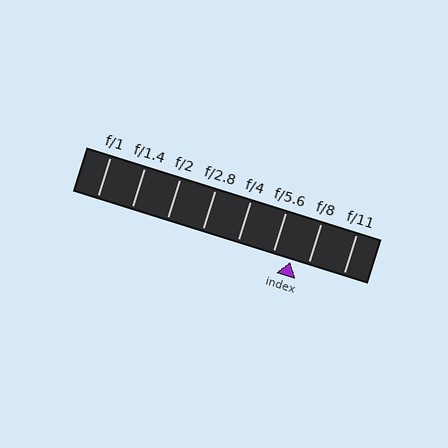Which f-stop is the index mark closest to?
The index mark is closest to f/8.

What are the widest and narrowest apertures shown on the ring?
The widest aperture shown is f/1 and the narrowest is f/11.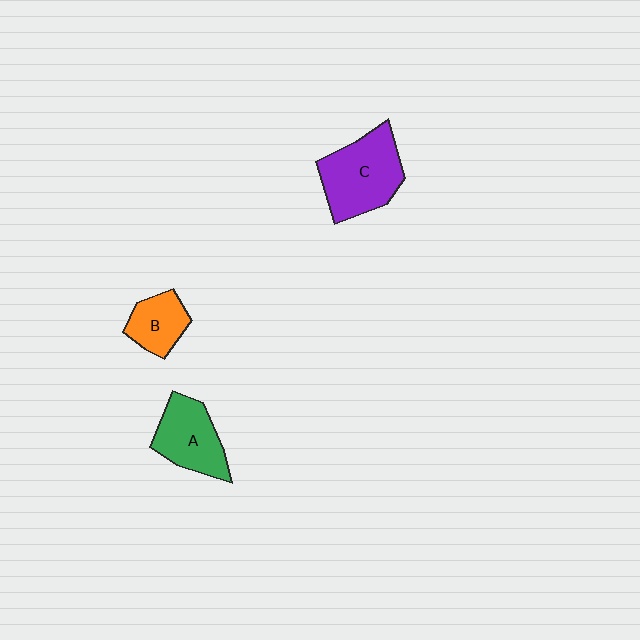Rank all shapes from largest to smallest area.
From largest to smallest: C (purple), A (green), B (orange).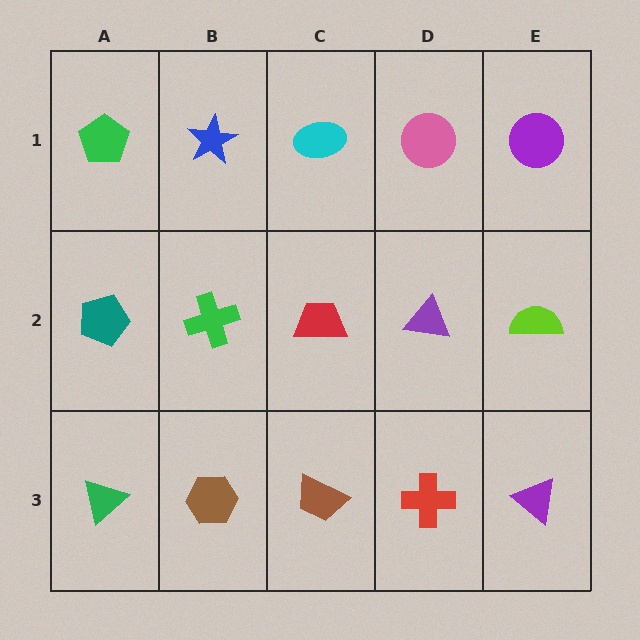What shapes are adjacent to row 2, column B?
A blue star (row 1, column B), a brown hexagon (row 3, column B), a teal pentagon (row 2, column A), a red trapezoid (row 2, column C).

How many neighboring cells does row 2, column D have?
4.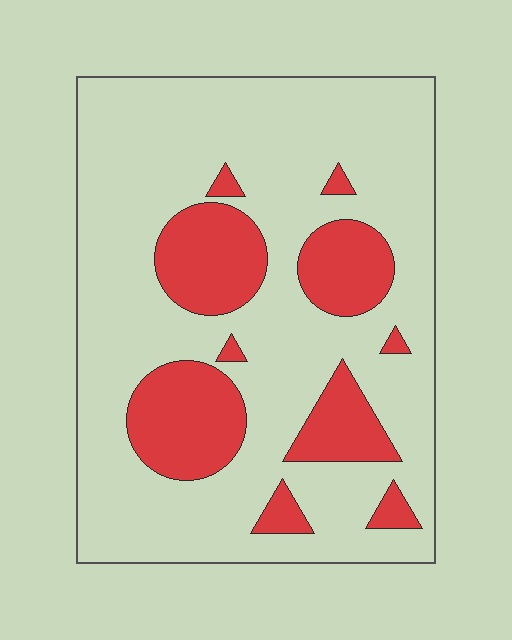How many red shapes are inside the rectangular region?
10.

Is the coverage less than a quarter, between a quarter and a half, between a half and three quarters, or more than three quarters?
Less than a quarter.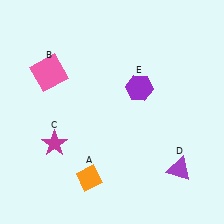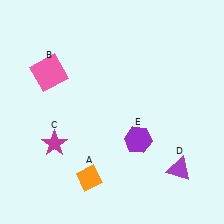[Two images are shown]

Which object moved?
The purple hexagon (E) moved down.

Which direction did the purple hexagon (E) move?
The purple hexagon (E) moved down.